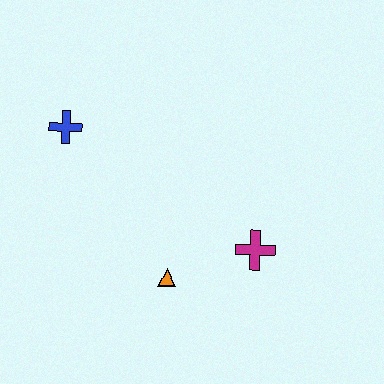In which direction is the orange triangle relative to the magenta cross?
The orange triangle is to the left of the magenta cross.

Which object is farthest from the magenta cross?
The blue cross is farthest from the magenta cross.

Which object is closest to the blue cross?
The orange triangle is closest to the blue cross.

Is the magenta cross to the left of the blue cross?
No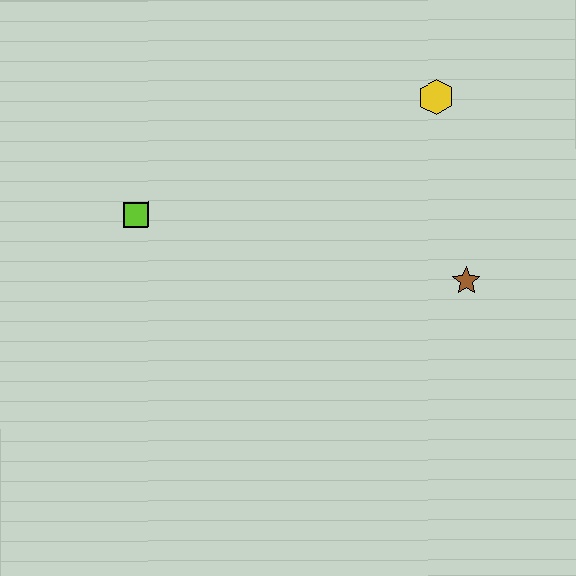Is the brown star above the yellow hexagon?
No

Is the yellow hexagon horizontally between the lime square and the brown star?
Yes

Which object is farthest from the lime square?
The brown star is farthest from the lime square.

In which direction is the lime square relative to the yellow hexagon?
The lime square is to the left of the yellow hexagon.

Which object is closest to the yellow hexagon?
The brown star is closest to the yellow hexagon.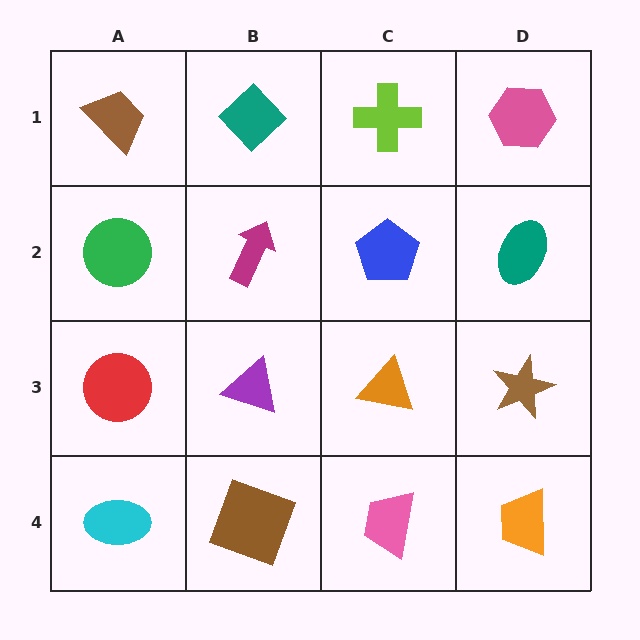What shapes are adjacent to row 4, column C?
An orange triangle (row 3, column C), a brown square (row 4, column B), an orange trapezoid (row 4, column D).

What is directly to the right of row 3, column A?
A purple triangle.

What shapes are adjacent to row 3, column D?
A teal ellipse (row 2, column D), an orange trapezoid (row 4, column D), an orange triangle (row 3, column C).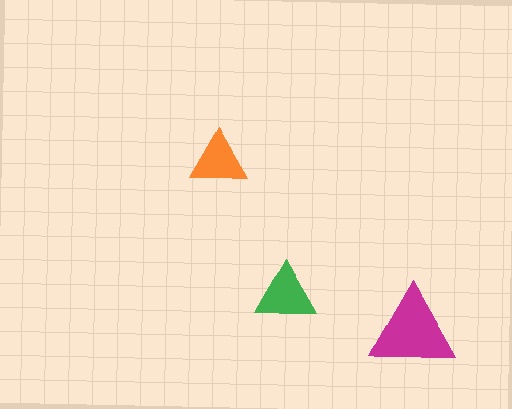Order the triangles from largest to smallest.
the magenta one, the green one, the orange one.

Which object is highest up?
The orange triangle is topmost.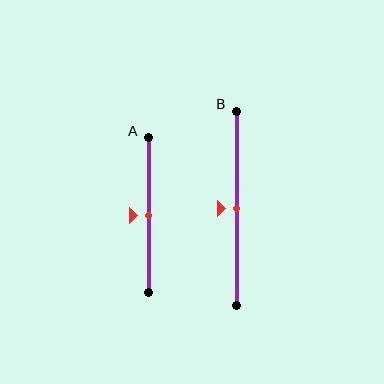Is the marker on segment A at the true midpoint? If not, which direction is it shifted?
Yes, the marker on segment A is at the true midpoint.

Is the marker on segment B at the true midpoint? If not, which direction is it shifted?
Yes, the marker on segment B is at the true midpoint.